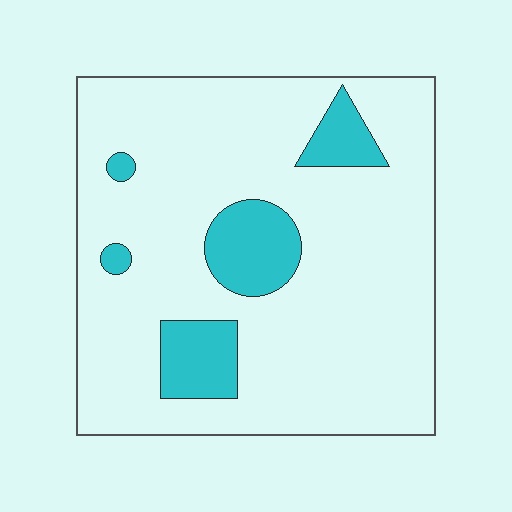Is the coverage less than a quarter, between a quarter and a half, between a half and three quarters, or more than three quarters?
Less than a quarter.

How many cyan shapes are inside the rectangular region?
5.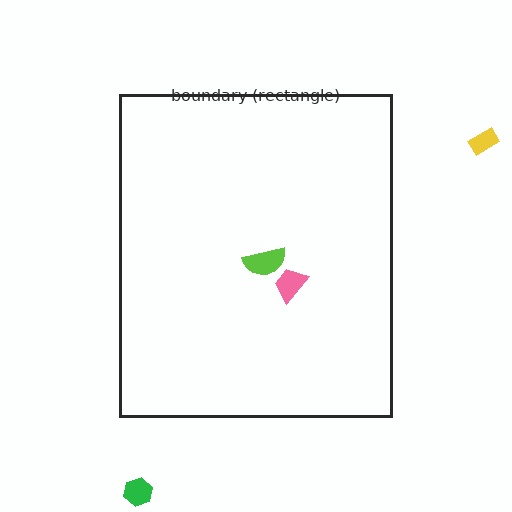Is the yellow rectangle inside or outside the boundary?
Outside.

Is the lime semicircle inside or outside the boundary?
Inside.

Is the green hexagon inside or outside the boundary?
Outside.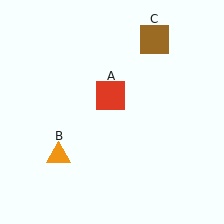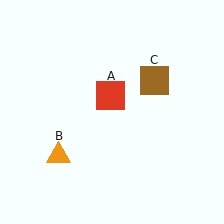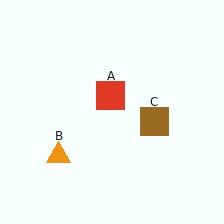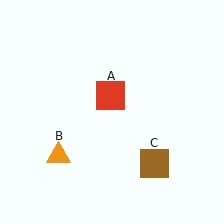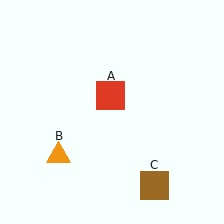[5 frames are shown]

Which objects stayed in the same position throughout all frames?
Red square (object A) and orange triangle (object B) remained stationary.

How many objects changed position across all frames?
1 object changed position: brown square (object C).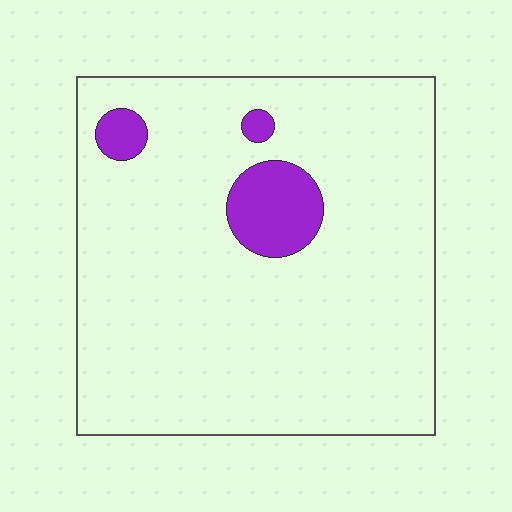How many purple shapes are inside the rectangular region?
3.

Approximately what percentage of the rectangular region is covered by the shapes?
Approximately 10%.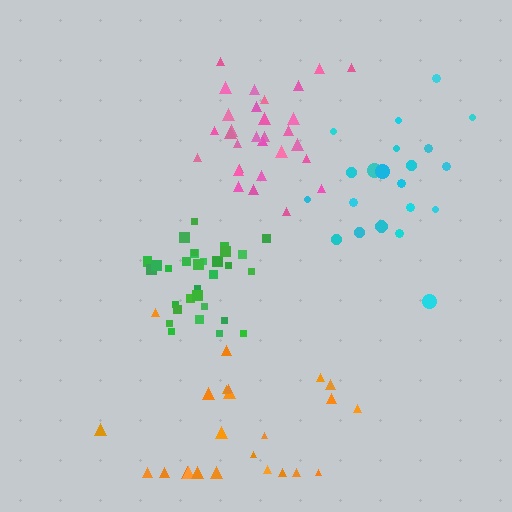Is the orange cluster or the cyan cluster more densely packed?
Cyan.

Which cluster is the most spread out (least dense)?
Orange.